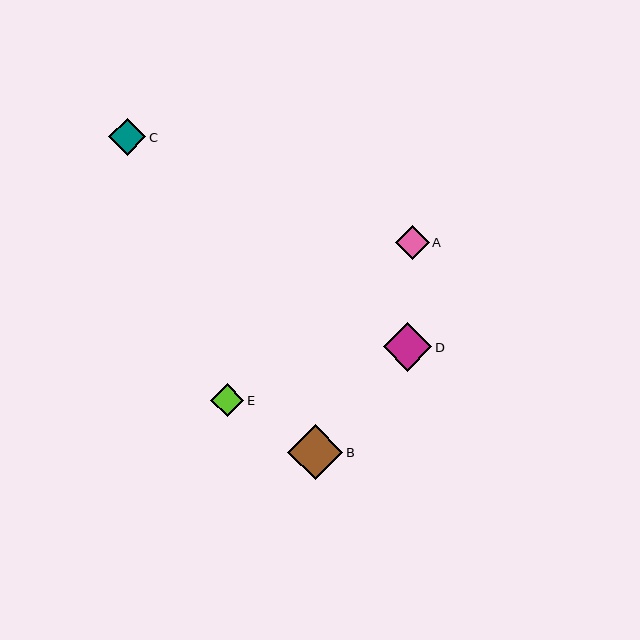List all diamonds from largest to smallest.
From largest to smallest: B, D, C, A, E.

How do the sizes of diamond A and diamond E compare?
Diamond A and diamond E are approximately the same size.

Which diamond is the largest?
Diamond B is the largest with a size of approximately 55 pixels.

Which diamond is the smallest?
Diamond E is the smallest with a size of approximately 33 pixels.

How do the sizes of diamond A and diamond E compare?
Diamond A and diamond E are approximately the same size.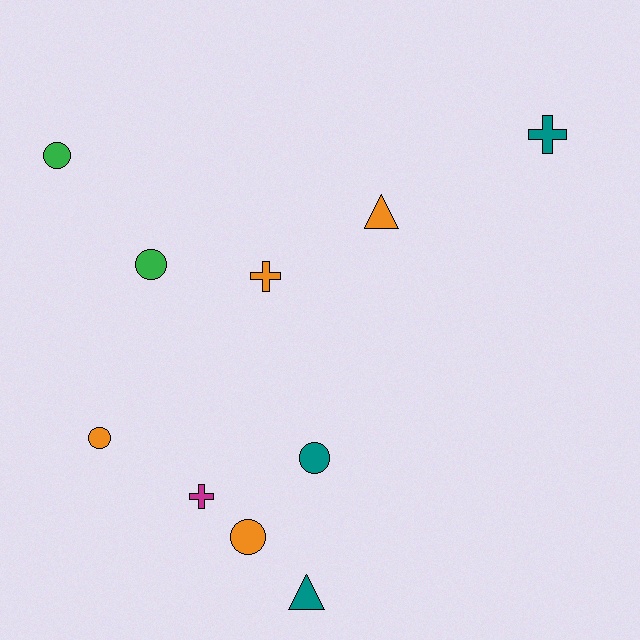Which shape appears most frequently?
Circle, with 5 objects.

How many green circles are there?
There are 2 green circles.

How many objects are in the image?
There are 10 objects.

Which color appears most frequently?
Orange, with 4 objects.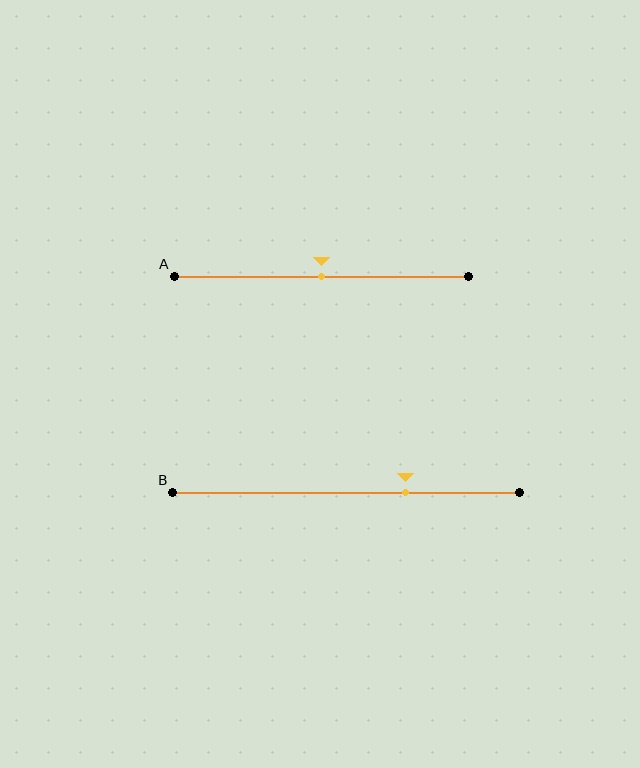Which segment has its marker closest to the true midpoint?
Segment A has its marker closest to the true midpoint.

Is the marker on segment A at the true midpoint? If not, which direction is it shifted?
Yes, the marker on segment A is at the true midpoint.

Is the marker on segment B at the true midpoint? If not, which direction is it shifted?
No, the marker on segment B is shifted to the right by about 17% of the segment length.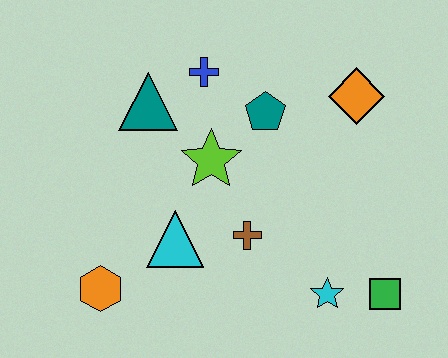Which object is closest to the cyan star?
The green square is closest to the cyan star.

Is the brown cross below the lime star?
Yes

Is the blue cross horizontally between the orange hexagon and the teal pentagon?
Yes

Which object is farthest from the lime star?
The green square is farthest from the lime star.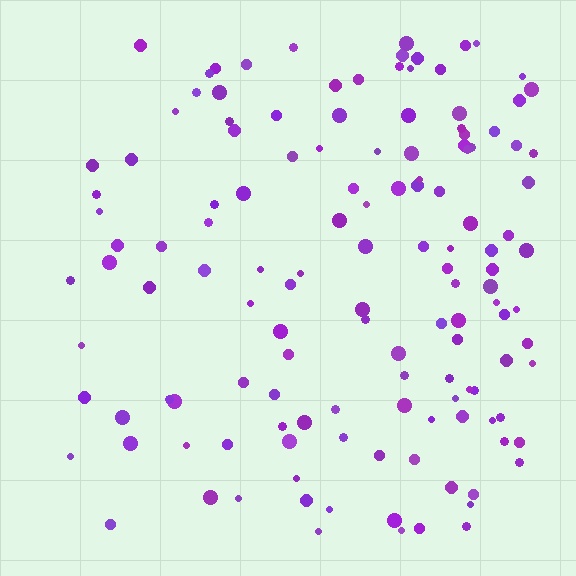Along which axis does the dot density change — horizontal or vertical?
Horizontal.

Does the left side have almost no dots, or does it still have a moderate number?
Still a moderate number, just noticeably fewer than the right.